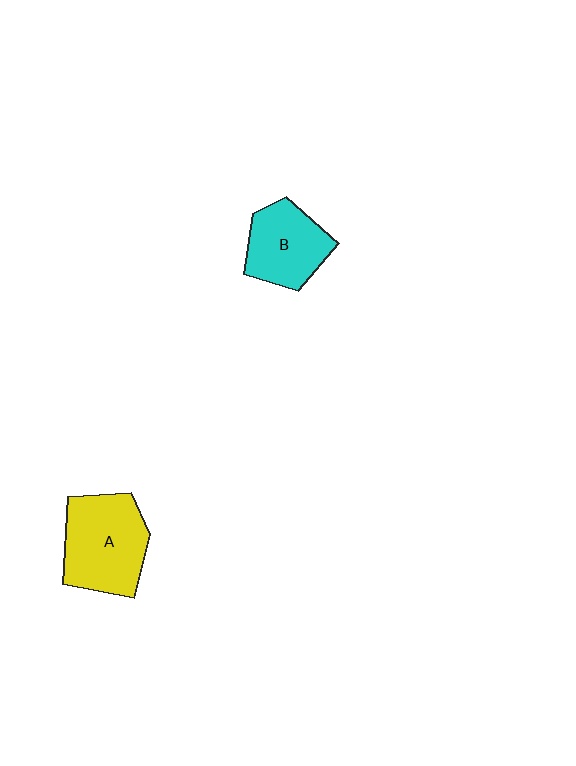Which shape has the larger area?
Shape A (yellow).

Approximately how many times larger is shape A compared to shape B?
Approximately 1.3 times.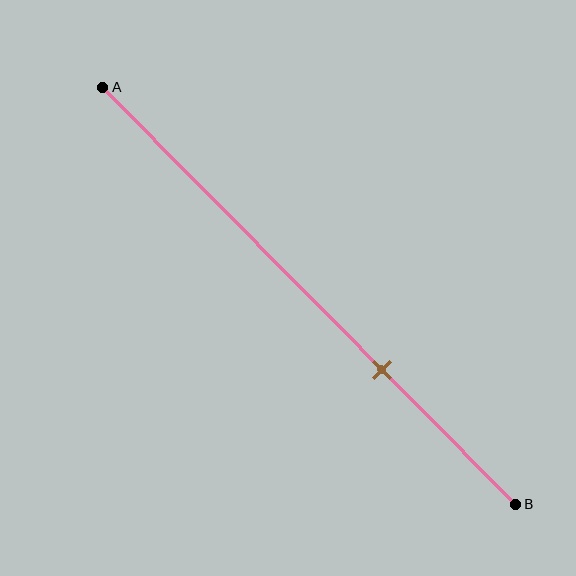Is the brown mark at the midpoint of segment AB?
No, the mark is at about 70% from A, not at the 50% midpoint.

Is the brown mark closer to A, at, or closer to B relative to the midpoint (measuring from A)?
The brown mark is closer to point B than the midpoint of segment AB.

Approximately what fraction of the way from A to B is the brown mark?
The brown mark is approximately 70% of the way from A to B.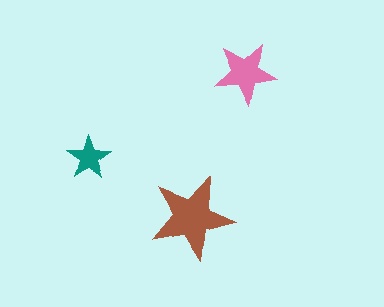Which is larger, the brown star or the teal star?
The brown one.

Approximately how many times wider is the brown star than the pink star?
About 1.5 times wider.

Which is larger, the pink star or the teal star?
The pink one.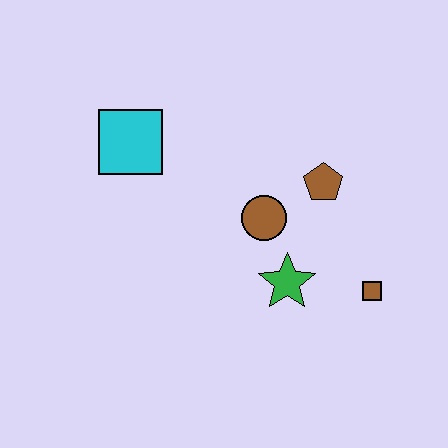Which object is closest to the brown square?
The green star is closest to the brown square.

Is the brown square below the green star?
Yes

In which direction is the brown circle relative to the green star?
The brown circle is above the green star.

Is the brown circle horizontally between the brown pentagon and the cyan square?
Yes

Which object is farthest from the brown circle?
The cyan square is farthest from the brown circle.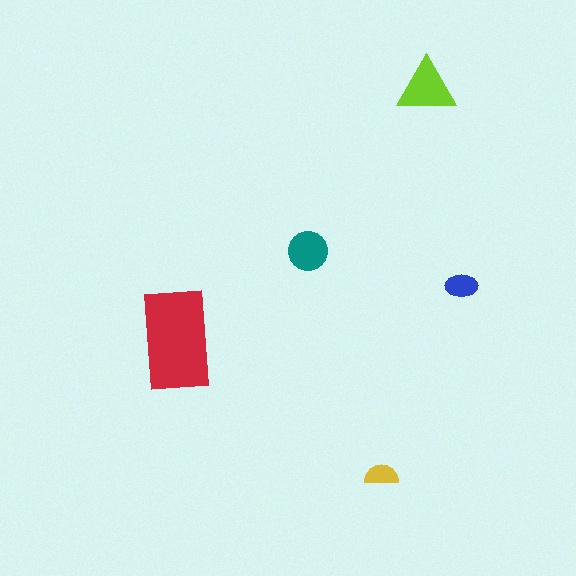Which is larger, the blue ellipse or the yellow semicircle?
The blue ellipse.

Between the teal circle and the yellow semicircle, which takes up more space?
The teal circle.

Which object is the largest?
The red rectangle.